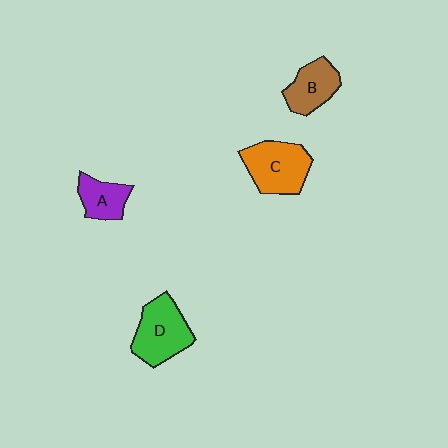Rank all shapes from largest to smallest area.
From largest to smallest: D (green), C (orange), B (brown), A (purple).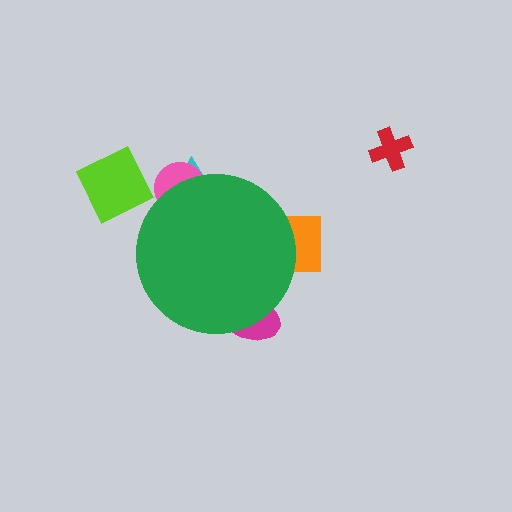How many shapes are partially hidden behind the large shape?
4 shapes are partially hidden.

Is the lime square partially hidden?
No, the lime square is fully visible.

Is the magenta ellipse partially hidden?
Yes, the magenta ellipse is partially hidden behind the green circle.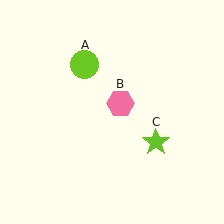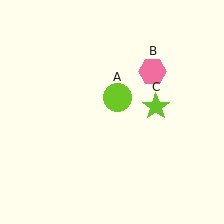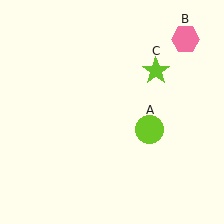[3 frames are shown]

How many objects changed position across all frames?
3 objects changed position: lime circle (object A), pink hexagon (object B), lime star (object C).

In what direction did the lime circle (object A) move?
The lime circle (object A) moved down and to the right.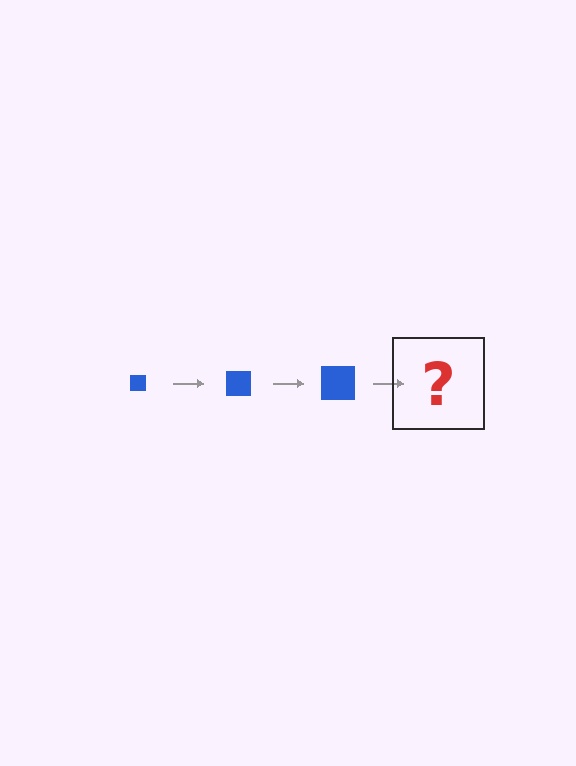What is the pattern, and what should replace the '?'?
The pattern is that the square gets progressively larger each step. The '?' should be a blue square, larger than the previous one.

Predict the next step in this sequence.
The next step is a blue square, larger than the previous one.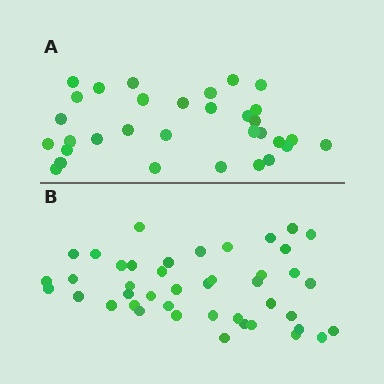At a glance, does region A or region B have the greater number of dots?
Region B (the bottom region) has more dots.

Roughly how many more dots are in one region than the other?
Region B has roughly 12 or so more dots than region A.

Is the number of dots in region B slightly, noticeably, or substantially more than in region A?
Region B has noticeably more, but not dramatically so. The ratio is roughly 1.3 to 1.